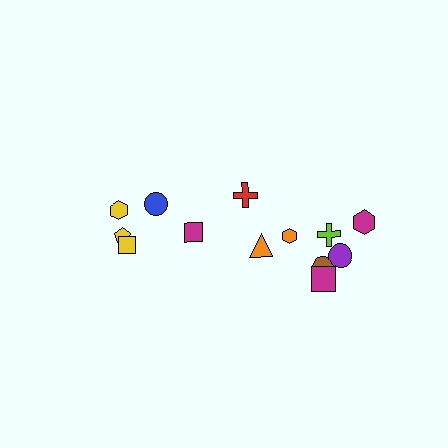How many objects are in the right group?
There are 8 objects.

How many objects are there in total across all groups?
There are 13 objects.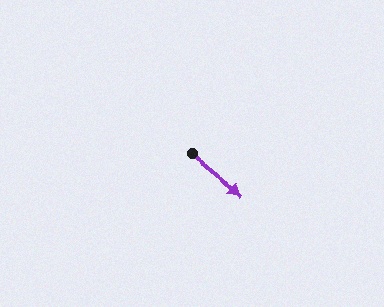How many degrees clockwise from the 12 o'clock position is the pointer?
Approximately 129 degrees.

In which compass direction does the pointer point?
Southeast.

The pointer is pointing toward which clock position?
Roughly 4 o'clock.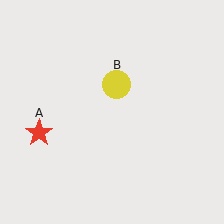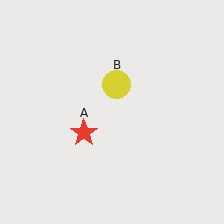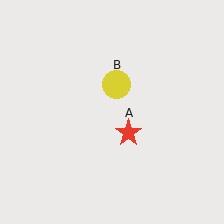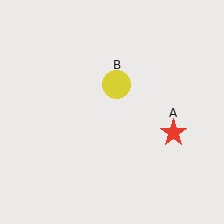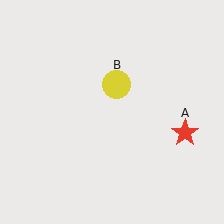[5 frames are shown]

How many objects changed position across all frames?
1 object changed position: red star (object A).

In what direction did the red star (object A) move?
The red star (object A) moved right.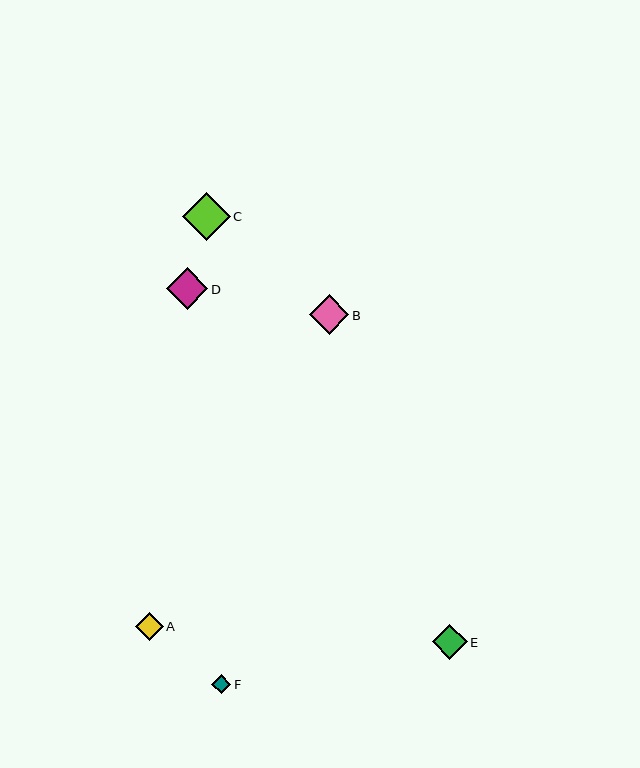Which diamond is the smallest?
Diamond F is the smallest with a size of approximately 19 pixels.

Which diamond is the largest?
Diamond C is the largest with a size of approximately 48 pixels.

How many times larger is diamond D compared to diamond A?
Diamond D is approximately 1.5 times the size of diamond A.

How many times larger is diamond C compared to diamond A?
Diamond C is approximately 1.7 times the size of diamond A.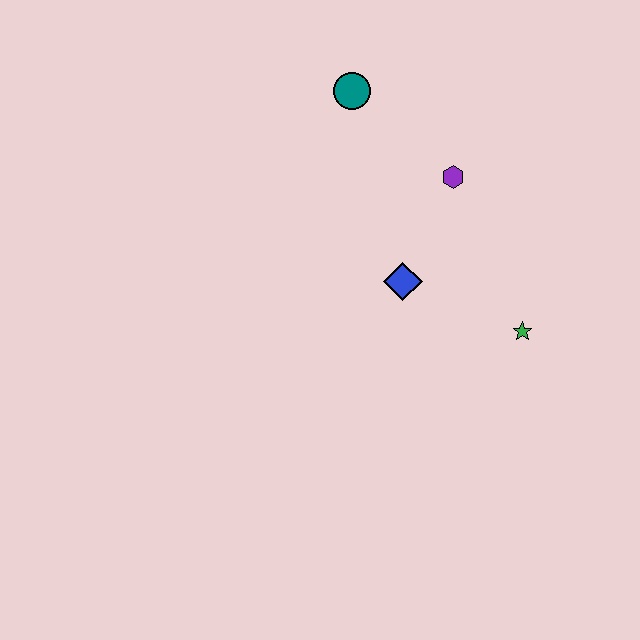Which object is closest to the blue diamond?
The purple hexagon is closest to the blue diamond.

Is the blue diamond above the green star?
Yes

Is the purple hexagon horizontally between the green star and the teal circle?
Yes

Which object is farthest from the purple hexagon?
The green star is farthest from the purple hexagon.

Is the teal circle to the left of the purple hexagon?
Yes